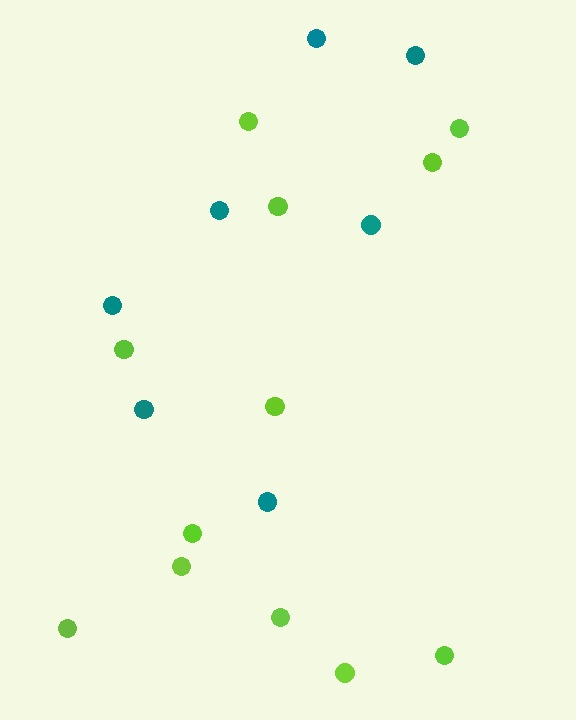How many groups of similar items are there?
There are 2 groups: one group of teal circles (7) and one group of lime circles (12).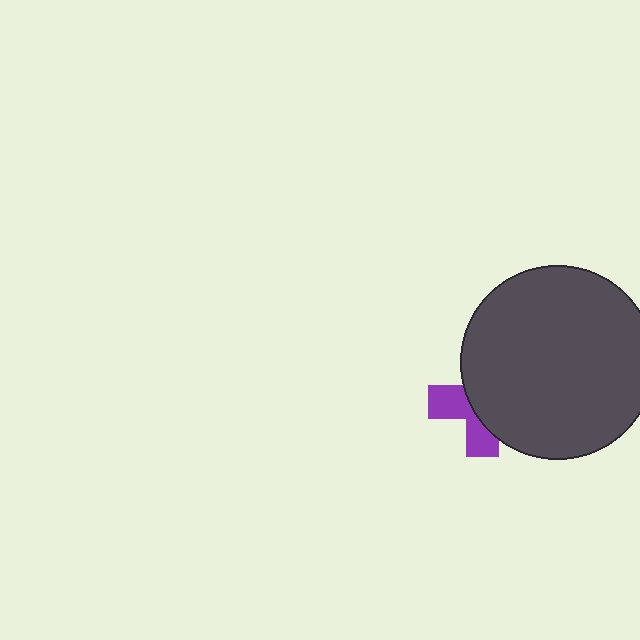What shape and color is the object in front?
The object in front is a dark gray circle.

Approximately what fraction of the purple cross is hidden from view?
Roughly 61% of the purple cross is hidden behind the dark gray circle.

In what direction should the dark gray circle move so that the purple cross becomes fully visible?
The dark gray circle should move right. That is the shortest direction to clear the overlap and leave the purple cross fully visible.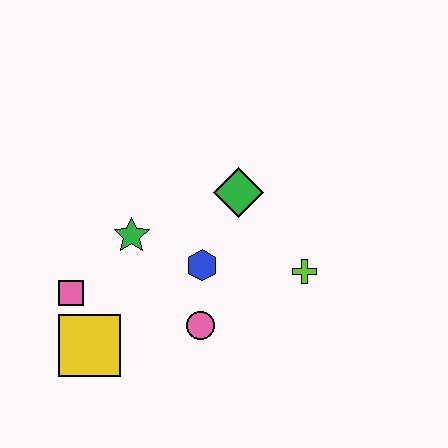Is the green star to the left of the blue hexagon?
Yes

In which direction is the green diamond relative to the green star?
The green diamond is to the right of the green star.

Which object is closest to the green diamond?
The blue hexagon is closest to the green diamond.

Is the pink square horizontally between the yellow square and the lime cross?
No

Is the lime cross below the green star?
Yes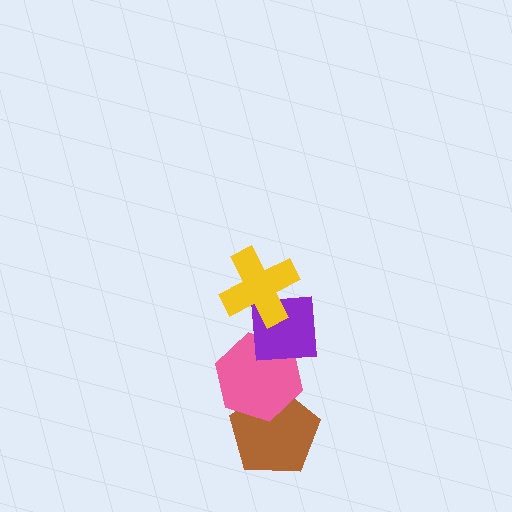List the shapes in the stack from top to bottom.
From top to bottom: the yellow cross, the purple square, the pink hexagon, the brown pentagon.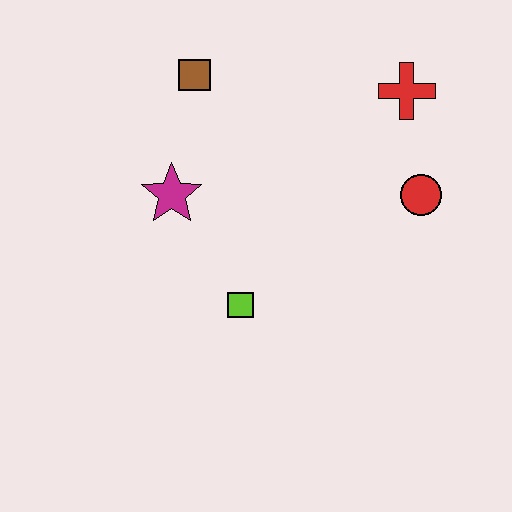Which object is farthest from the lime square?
The red cross is farthest from the lime square.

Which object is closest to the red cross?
The red circle is closest to the red cross.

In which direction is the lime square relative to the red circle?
The lime square is to the left of the red circle.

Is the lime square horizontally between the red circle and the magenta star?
Yes